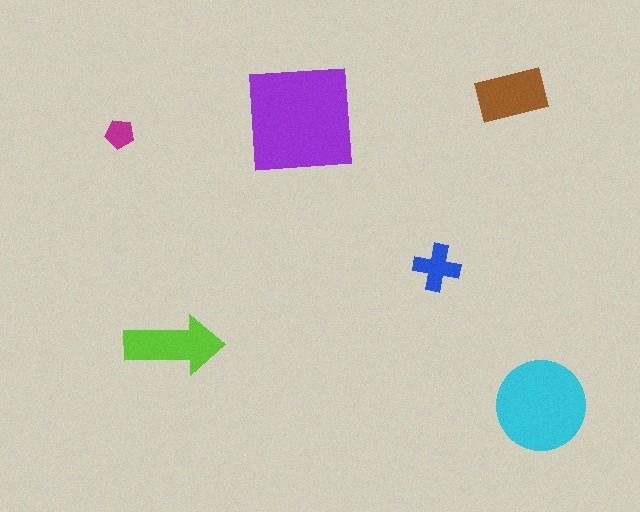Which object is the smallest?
The magenta pentagon.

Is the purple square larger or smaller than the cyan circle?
Larger.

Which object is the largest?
The purple square.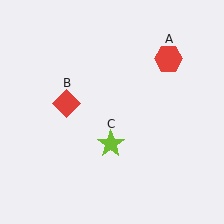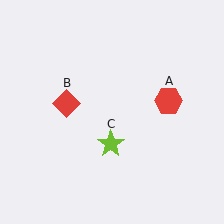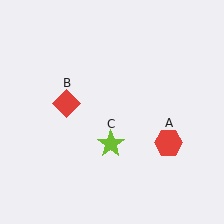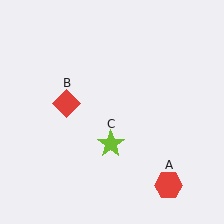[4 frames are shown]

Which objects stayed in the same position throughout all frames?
Red diamond (object B) and lime star (object C) remained stationary.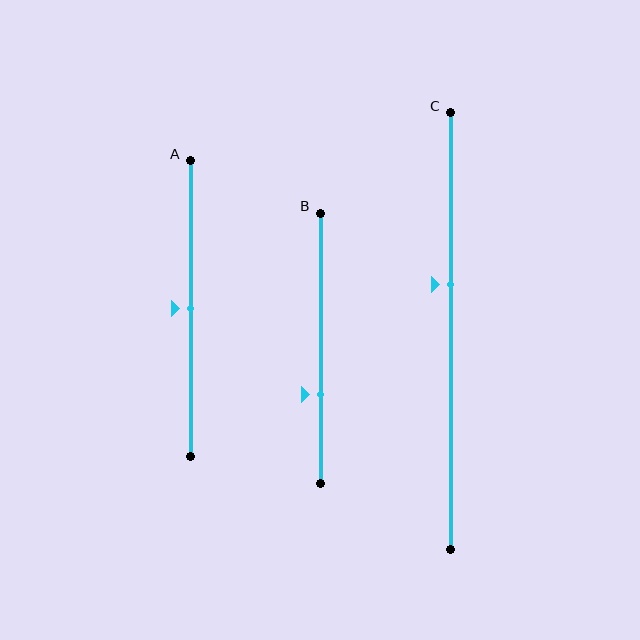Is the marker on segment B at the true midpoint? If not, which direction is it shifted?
No, the marker on segment B is shifted downward by about 17% of the segment length.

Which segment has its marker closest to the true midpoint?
Segment A has its marker closest to the true midpoint.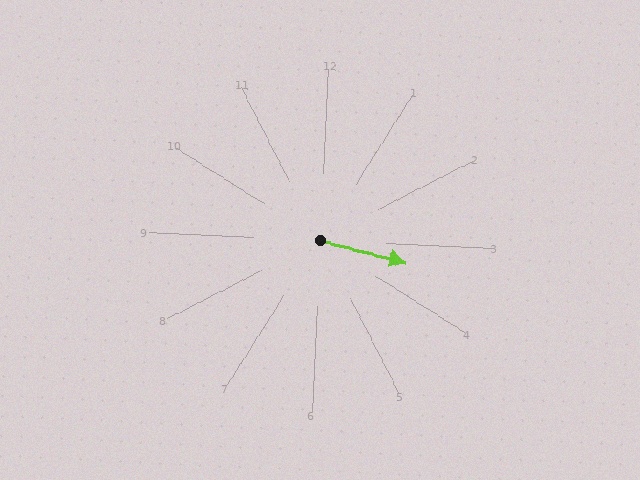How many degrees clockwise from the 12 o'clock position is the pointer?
Approximately 102 degrees.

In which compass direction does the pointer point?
East.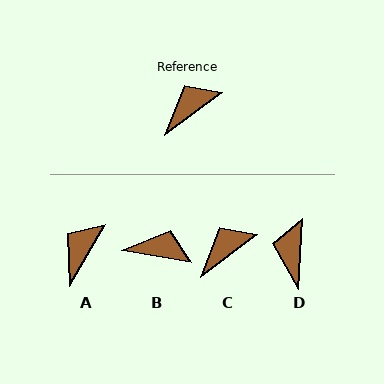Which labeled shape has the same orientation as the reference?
C.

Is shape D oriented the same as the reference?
No, it is off by about 51 degrees.